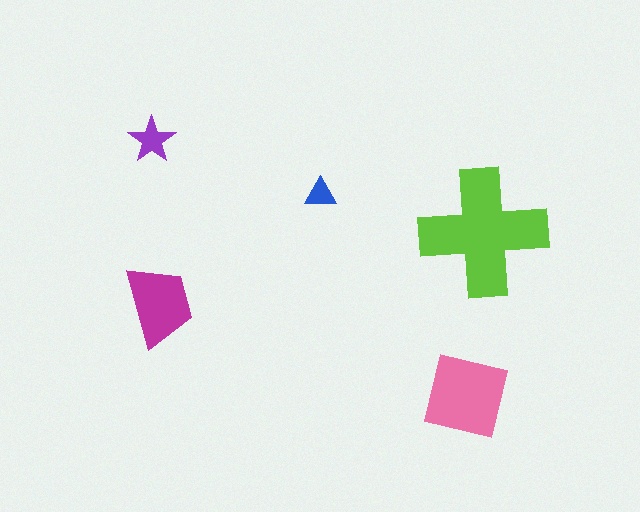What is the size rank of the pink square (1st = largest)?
2nd.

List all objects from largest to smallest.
The lime cross, the pink square, the magenta trapezoid, the purple star, the blue triangle.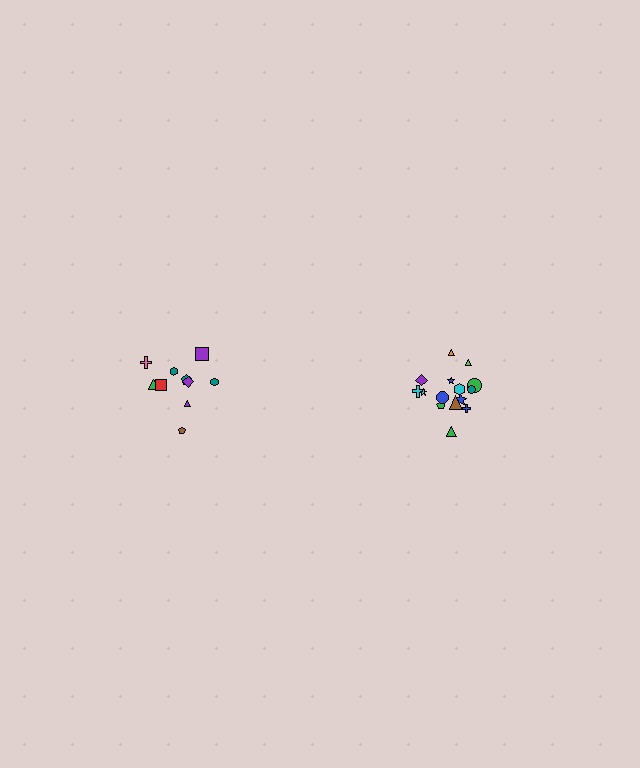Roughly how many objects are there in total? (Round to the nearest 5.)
Roughly 25 objects in total.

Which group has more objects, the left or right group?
The right group.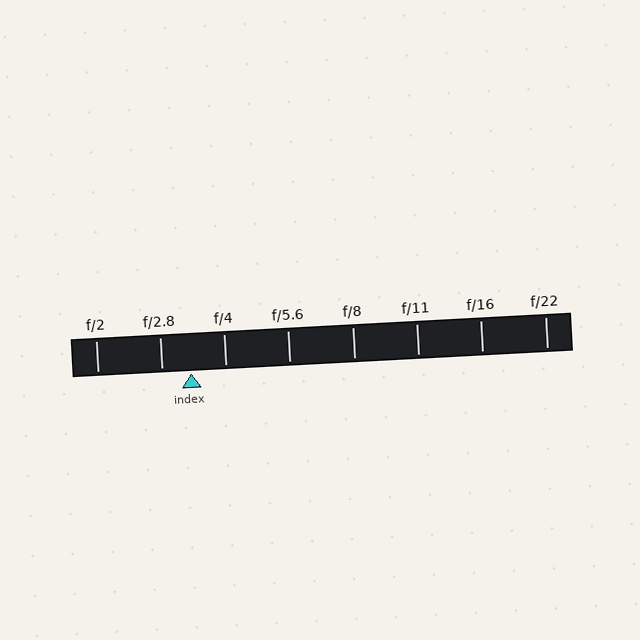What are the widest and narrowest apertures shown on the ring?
The widest aperture shown is f/2 and the narrowest is f/22.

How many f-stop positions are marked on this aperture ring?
There are 8 f-stop positions marked.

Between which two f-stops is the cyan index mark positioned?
The index mark is between f/2.8 and f/4.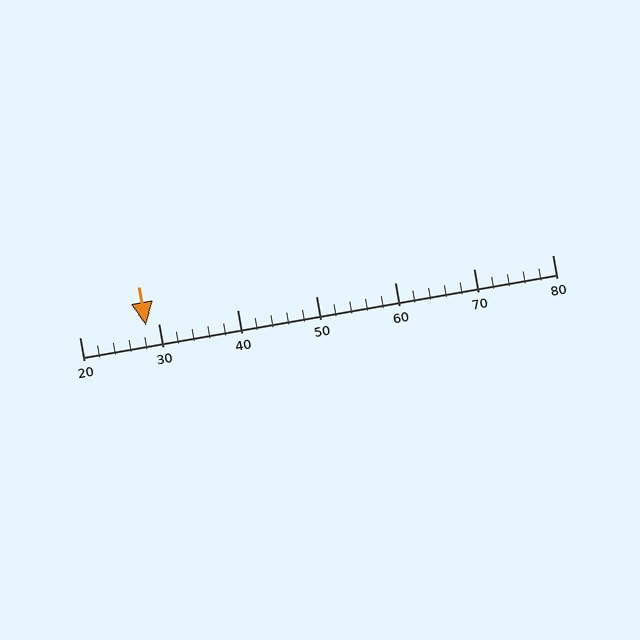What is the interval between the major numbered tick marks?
The major tick marks are spaced 10 units apart.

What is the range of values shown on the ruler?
The ruler shows values from 20 to 80.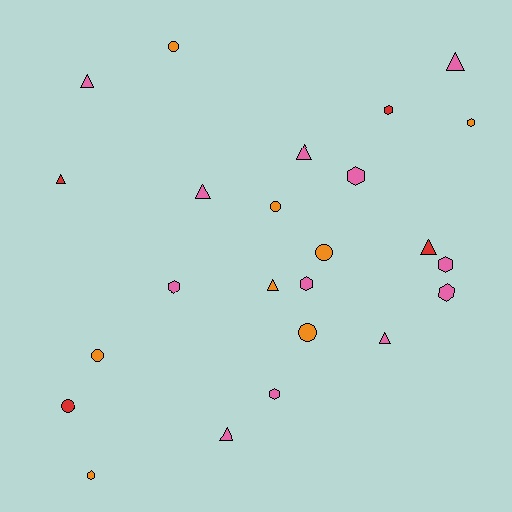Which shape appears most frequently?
Triangle, with 9 objects.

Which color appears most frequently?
Pink, with 12 objects.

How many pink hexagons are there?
There are 6 pink hexagons.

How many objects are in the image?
There are 24 objects.